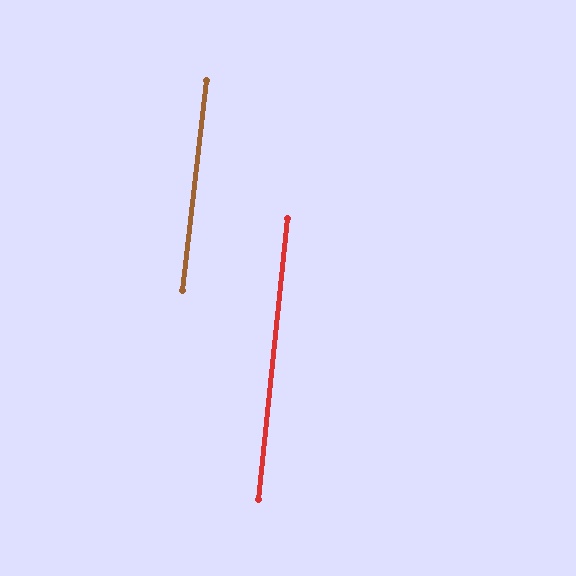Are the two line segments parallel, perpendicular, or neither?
Parallel — their directions differ by only 0.6°.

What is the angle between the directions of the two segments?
Approximately 1 degree.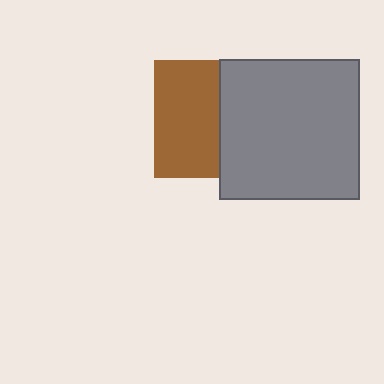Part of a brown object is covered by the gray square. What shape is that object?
It is a square.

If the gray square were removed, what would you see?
You would see the complete brown square.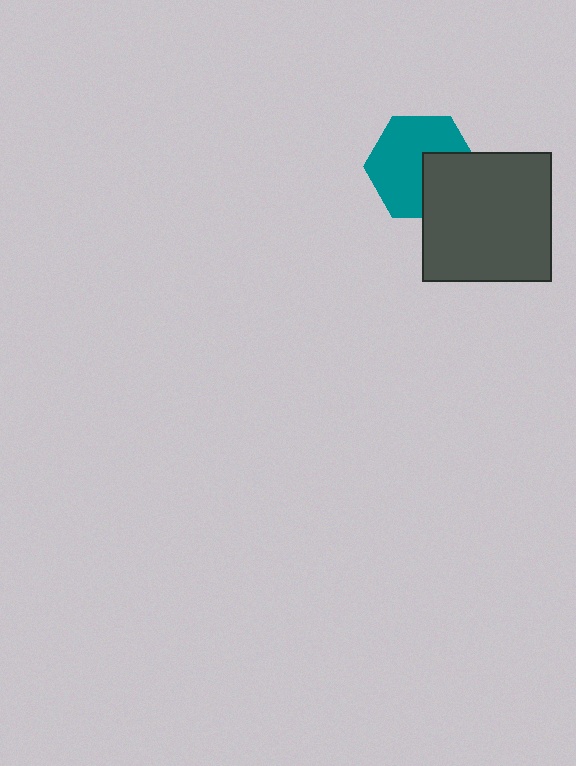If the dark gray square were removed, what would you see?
You would see the complete teal hexagon.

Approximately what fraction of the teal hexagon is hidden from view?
Roughly 34% of the teal hexagon is hidden behind the dark gray square.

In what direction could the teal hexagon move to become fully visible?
The teal hexagon could move toward the upper-left. That would shift it out from behind the dark gray square entirely.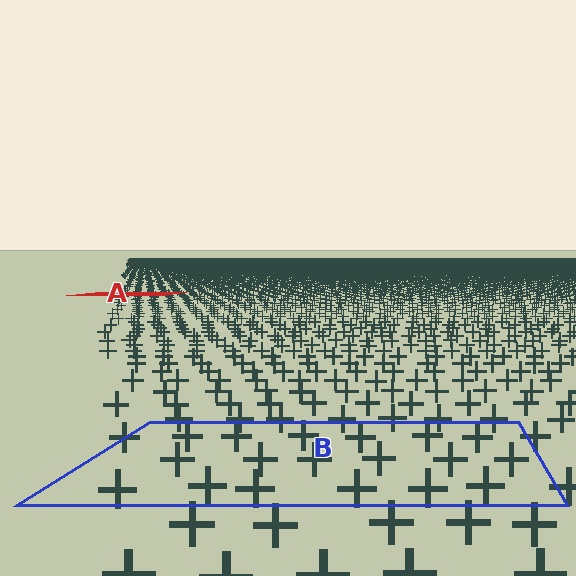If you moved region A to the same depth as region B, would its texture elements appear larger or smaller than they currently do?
They would appear larger. At a closer depth, the same texture elements are projected at a bigger on-screen size.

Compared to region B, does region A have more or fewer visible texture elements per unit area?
Region A has more texture elements per unit area — they are packed more densely because it is farther away.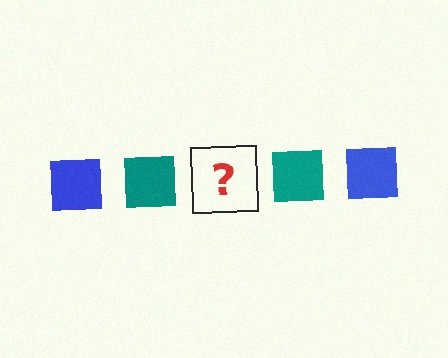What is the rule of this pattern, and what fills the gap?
The rule is that the pattern cycles through blue, teal squares. The gap should be filled with a blue square.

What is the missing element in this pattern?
The missing element is a blue square.